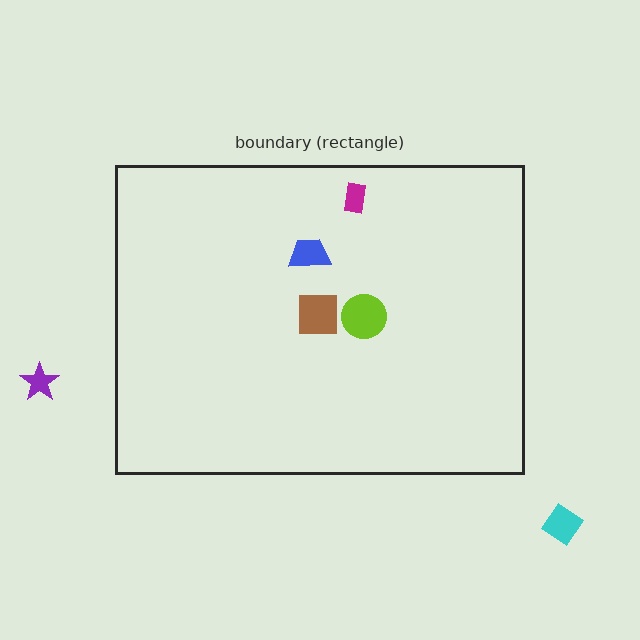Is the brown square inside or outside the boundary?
Inside.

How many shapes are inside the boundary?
4 inside, 2 outside.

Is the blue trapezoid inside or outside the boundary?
Inside.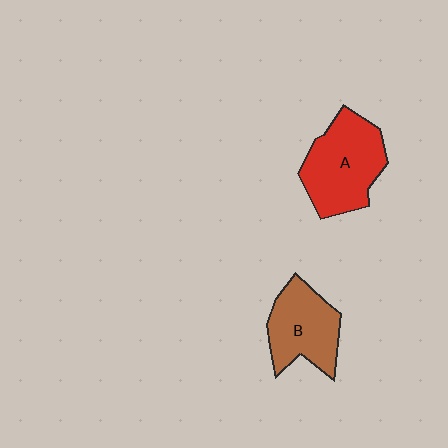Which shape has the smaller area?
Shape B (brown).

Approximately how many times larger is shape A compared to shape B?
Approximately 1.2 times.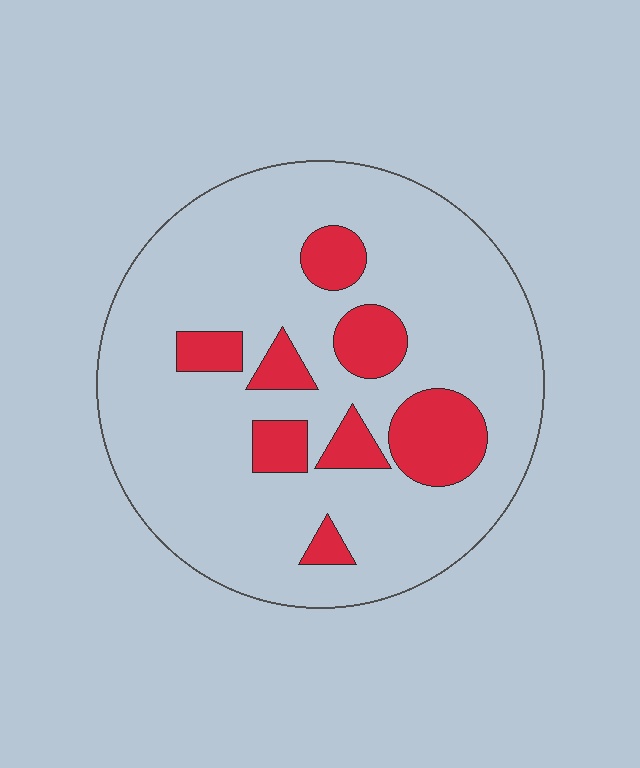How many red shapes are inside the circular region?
8.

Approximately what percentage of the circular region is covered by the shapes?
Approximately 20%.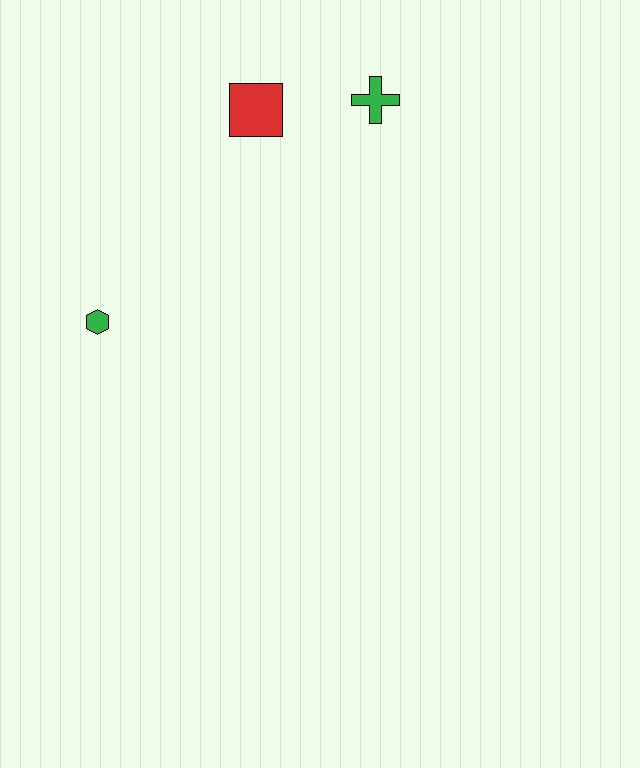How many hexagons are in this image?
There is 1 hexagon.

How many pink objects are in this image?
There are no pink objects.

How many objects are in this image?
There are 3 objects.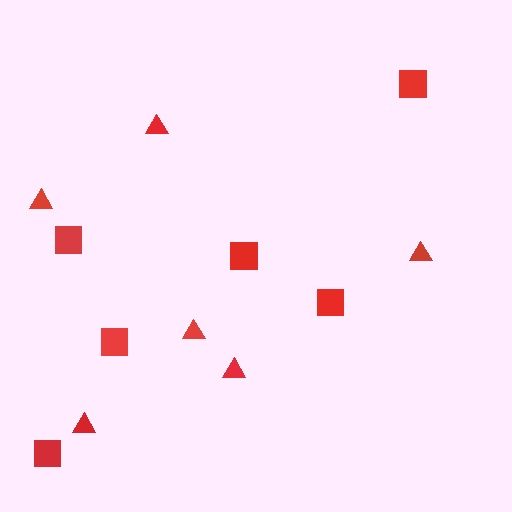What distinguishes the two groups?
There are 2 groups: one group of squares (6) and one group of triangles (6).